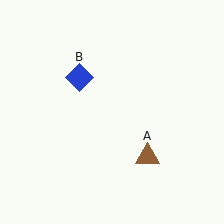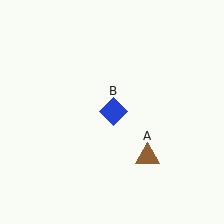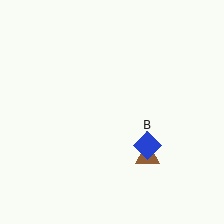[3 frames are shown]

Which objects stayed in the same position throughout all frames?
Brown triangle (object A) remained stationary.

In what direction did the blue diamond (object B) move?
The blue diamond (object B) moved down and to the right.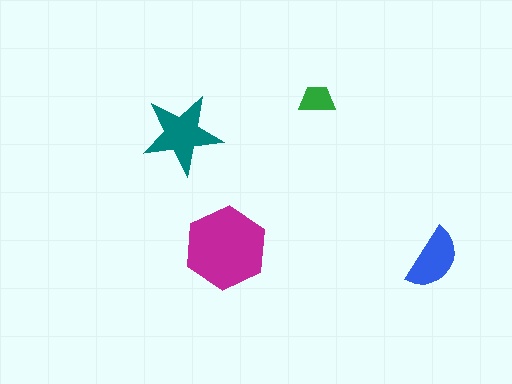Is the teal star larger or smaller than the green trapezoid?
Larger.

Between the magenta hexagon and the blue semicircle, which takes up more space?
The magenta hexagon.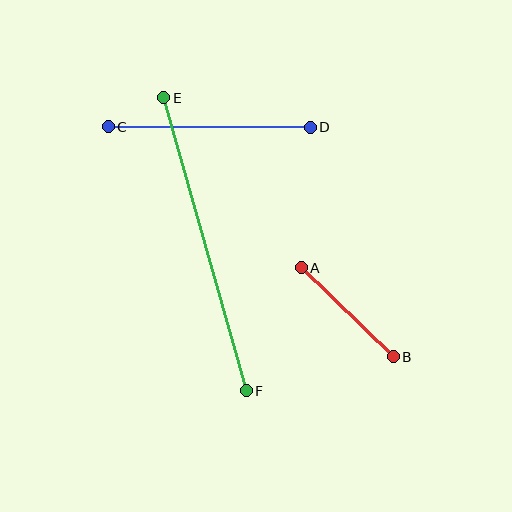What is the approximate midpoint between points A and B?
The midpoint is at approximately (347, 312) pixels.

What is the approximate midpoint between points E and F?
The midpoint is at approximately (205, 244) pixels.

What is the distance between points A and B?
The distance is approximately 128 pixels.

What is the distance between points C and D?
The distance is approximately 202 pixels.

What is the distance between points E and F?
The distance is approximately 304 pixels.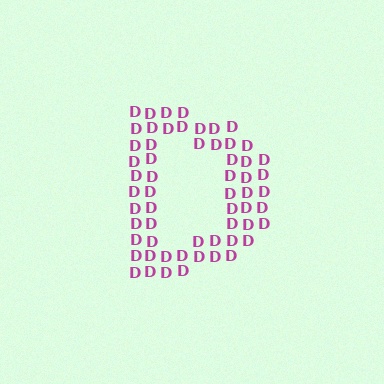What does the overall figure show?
The overall figure shows the letter D.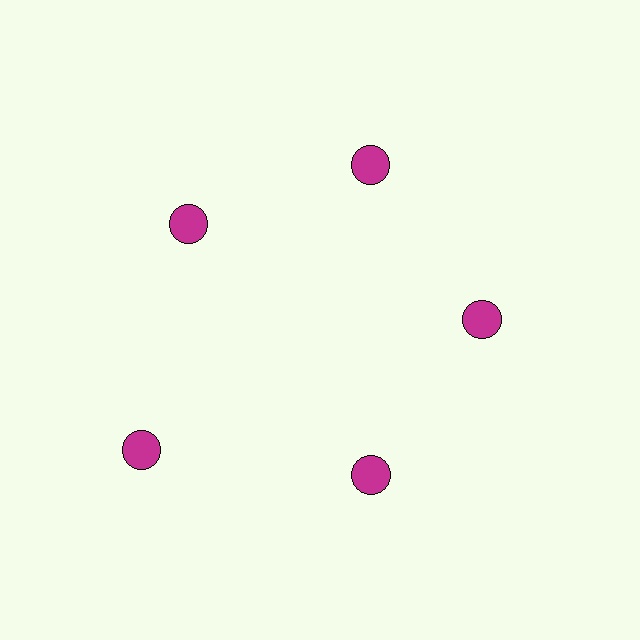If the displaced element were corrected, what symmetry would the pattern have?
It would have 5-fold rotational symmetry — the pattern would map onto itself every 72 degrees.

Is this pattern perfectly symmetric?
No. The 5 magenta circles are arranged in a ring, but one element near the 8 o'clock position is pushed outward from the center, breaking the 5-fold rotational symmetry.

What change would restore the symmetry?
The symmetry would be restored by moving it inward, back onto the ring so that all 5 circles sit at equal angles and equal distance from the center.